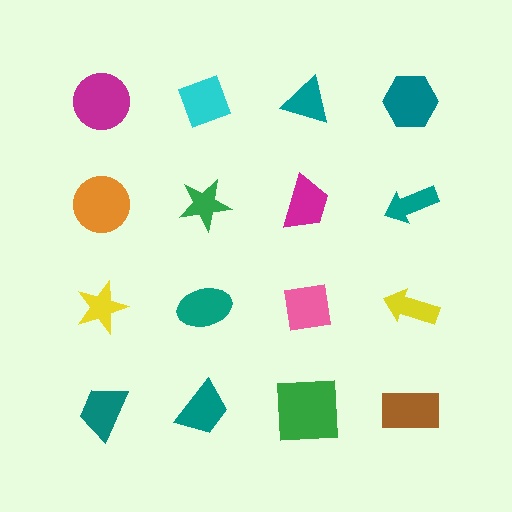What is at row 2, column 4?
A teal arrow.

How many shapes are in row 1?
4 shapes.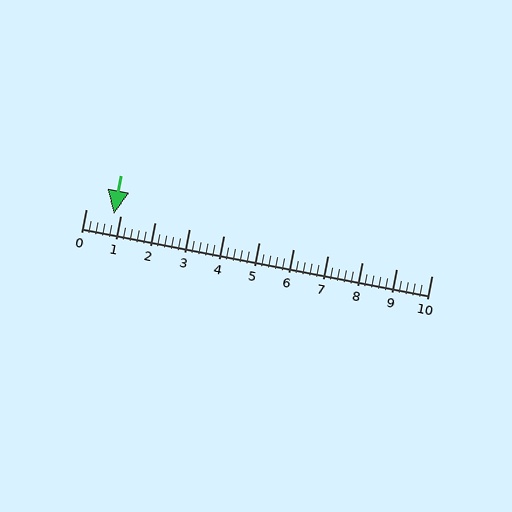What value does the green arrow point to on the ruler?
The green arrow points to approximately 0.8.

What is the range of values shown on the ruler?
The ruler shows values from 0 to 10.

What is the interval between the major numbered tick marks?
The major tick marks are spaced 1 units apart.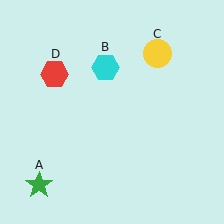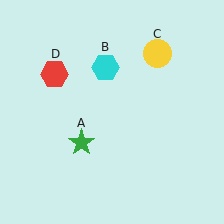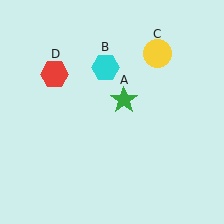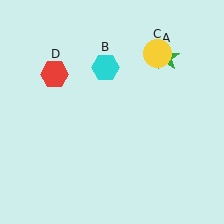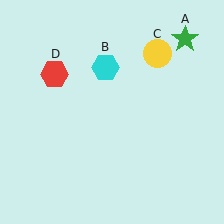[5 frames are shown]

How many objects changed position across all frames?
1 object changed position: green star (object A).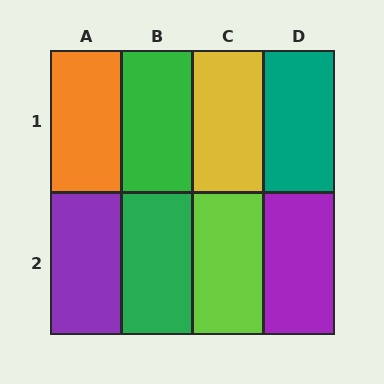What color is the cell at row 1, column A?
Orange.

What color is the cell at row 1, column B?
Green.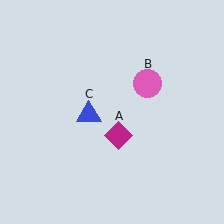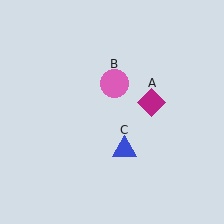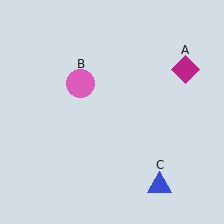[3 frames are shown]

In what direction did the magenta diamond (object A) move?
The magenta diamond (object A) moved up and to the right.